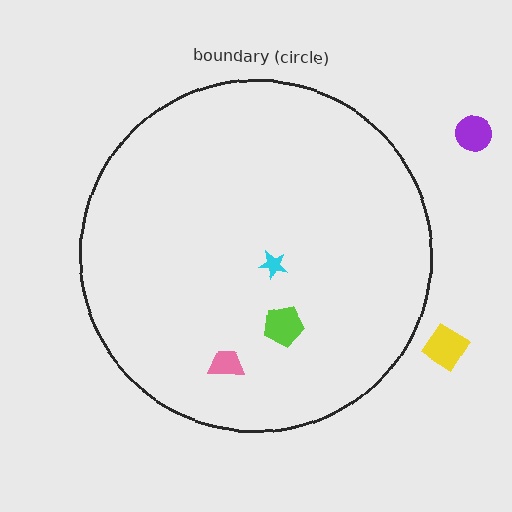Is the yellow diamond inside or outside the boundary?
Outside.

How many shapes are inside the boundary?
3 inside, 2 outside.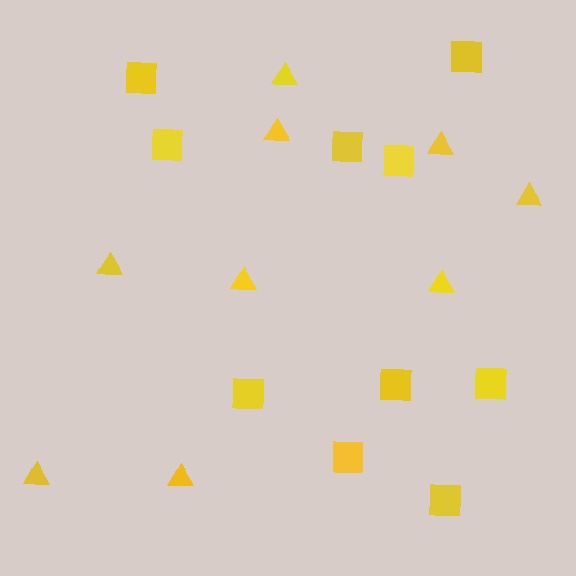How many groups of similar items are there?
There are 2 groups: one group of squares (10) and one group of triangles (9).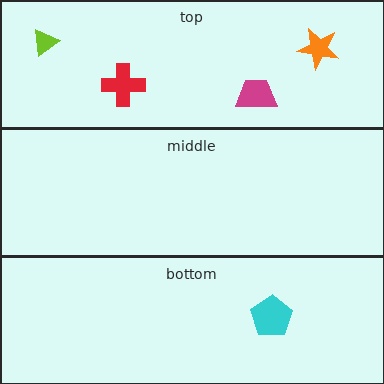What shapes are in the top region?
The lime triangle, the magenta trapezoid, the orange star, the red cross.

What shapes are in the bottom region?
The cyan pentagon.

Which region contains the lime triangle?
The top region.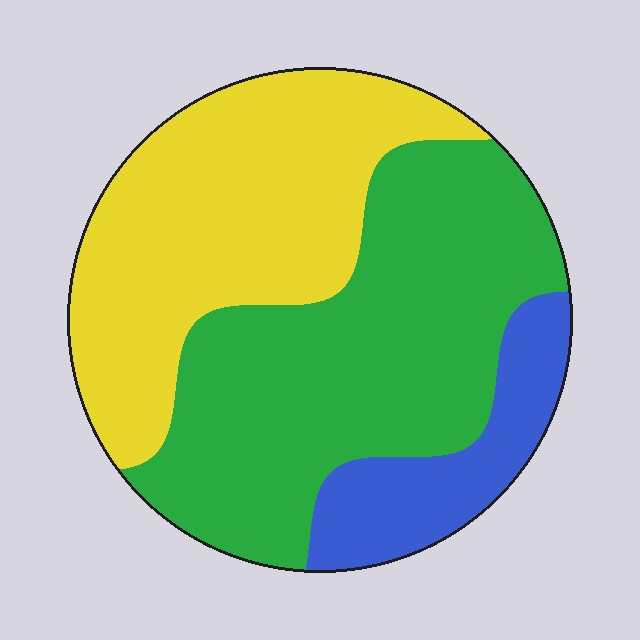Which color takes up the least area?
Blue, at roughly 15%.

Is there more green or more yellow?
Green.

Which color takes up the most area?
Green, at roughly 45%.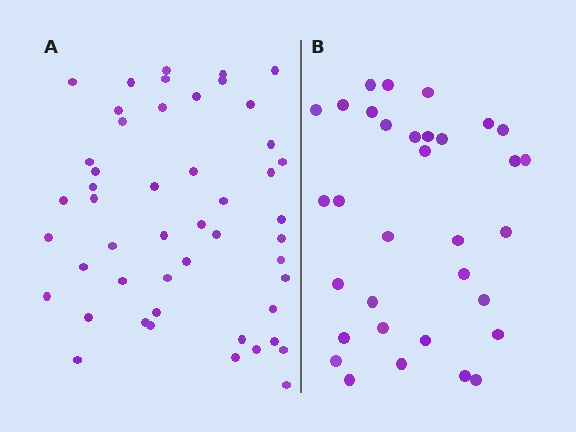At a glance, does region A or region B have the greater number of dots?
Region A (the left region) has more dots.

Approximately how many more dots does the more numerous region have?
Region A has approximately 15 more dots than region B.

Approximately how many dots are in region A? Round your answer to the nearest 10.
About 50 dots. (The exact count is 49, which rounds to 50.)